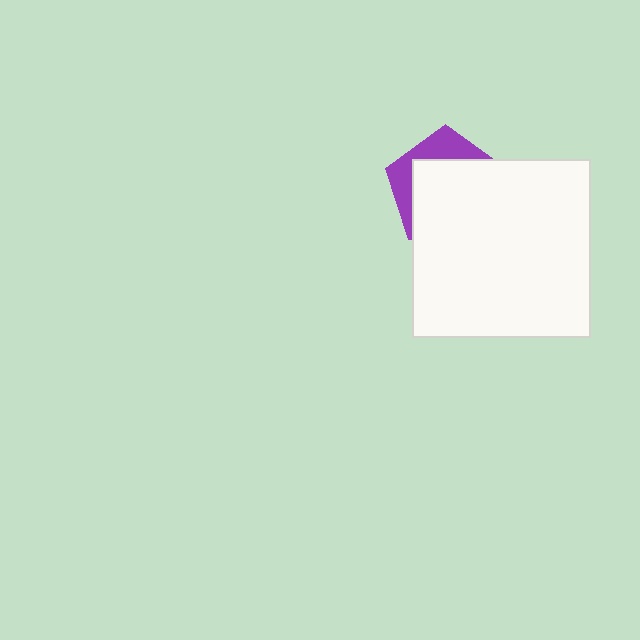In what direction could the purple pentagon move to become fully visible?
The purple pentagon could move toward the upper-left. That would shift it out from behind the white square entirely.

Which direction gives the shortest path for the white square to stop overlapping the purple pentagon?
Moving toward the lower-right gives the shortest separation.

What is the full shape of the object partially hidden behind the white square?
The partially hidden object is a purple pentagon.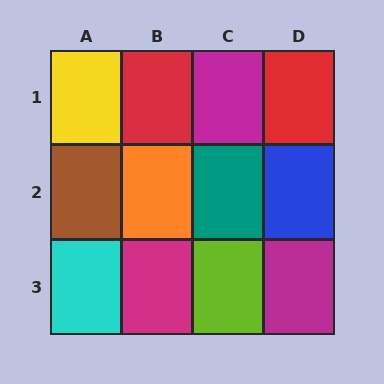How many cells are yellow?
1 cell is yellow.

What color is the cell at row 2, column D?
Blue.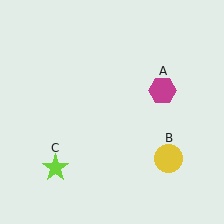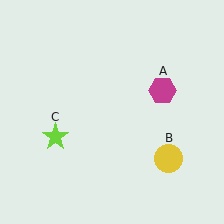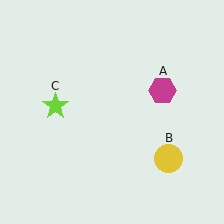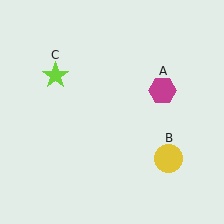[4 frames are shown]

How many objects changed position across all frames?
1 object changed position: lime star (object C).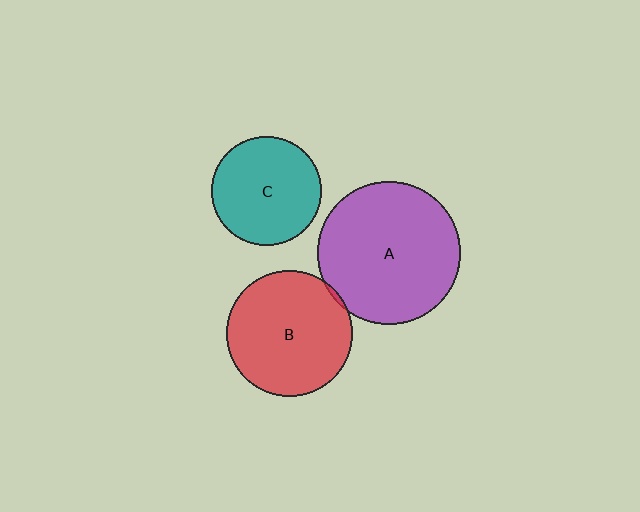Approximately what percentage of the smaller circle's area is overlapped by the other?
Approximately 5%.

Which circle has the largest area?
Circle A (purple).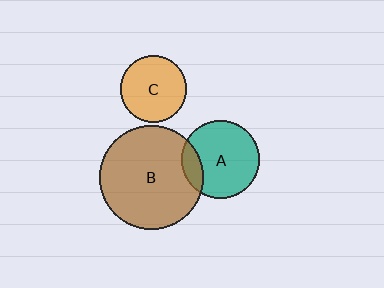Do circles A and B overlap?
Yes.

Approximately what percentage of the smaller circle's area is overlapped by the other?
Approximately 15%.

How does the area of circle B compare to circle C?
Approximately 2.5 times.